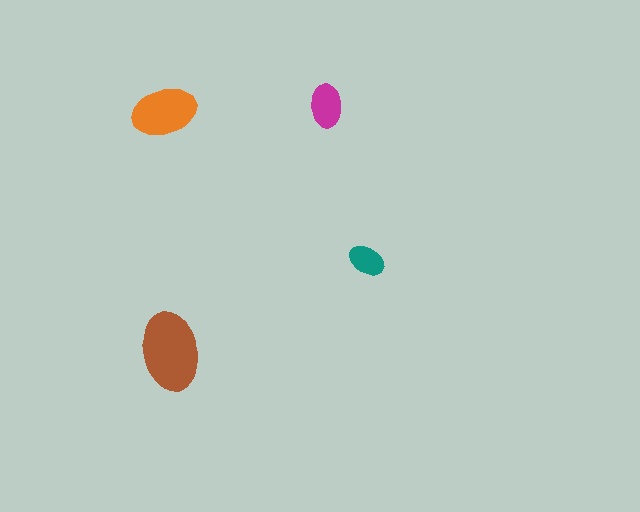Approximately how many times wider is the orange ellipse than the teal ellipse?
About 2 times wider.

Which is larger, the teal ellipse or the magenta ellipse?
The magenta one.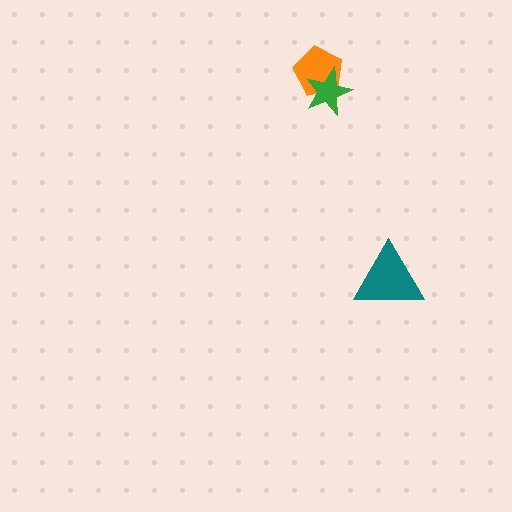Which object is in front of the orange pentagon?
The green star is in front of the orange pentagon.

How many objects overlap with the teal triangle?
0 objects overlap with the teal triangle.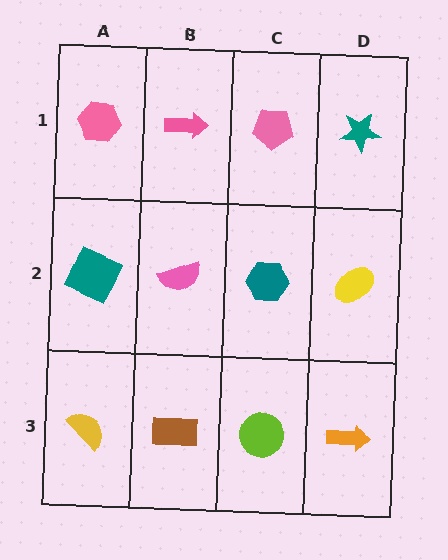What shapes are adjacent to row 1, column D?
A yellow ellipse (row 2, column D), a pink pentagon (row 1, column C).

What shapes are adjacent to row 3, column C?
A teal hexagon (row 2, column C), a brown rectangle (row 3, column B), an orange arrow (row 3, column D).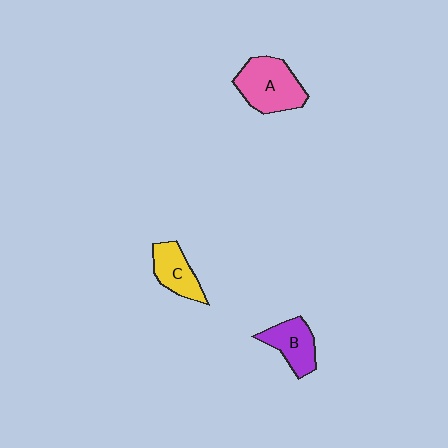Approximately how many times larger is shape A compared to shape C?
Approximately 1.6 times.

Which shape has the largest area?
Shape A (pink).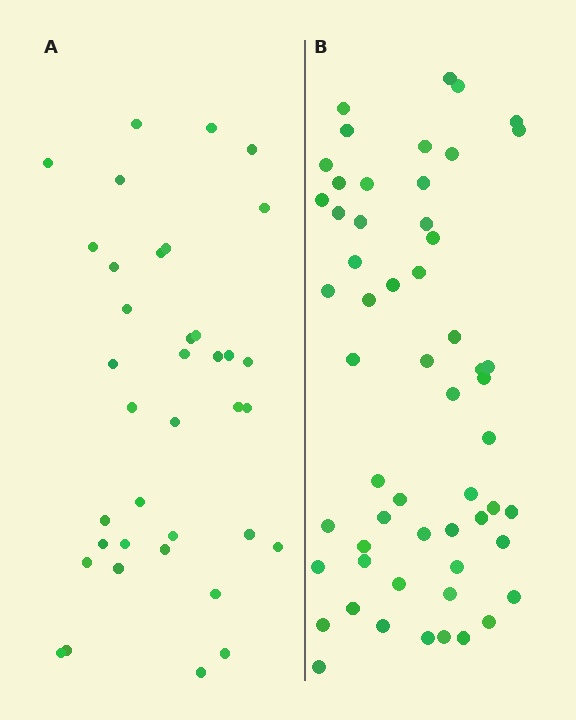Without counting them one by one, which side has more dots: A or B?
Region B (the right region) has more dots.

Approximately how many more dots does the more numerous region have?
Region B has approximately 20 more dots than region A.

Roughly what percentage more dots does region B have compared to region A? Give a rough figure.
About 50% more.